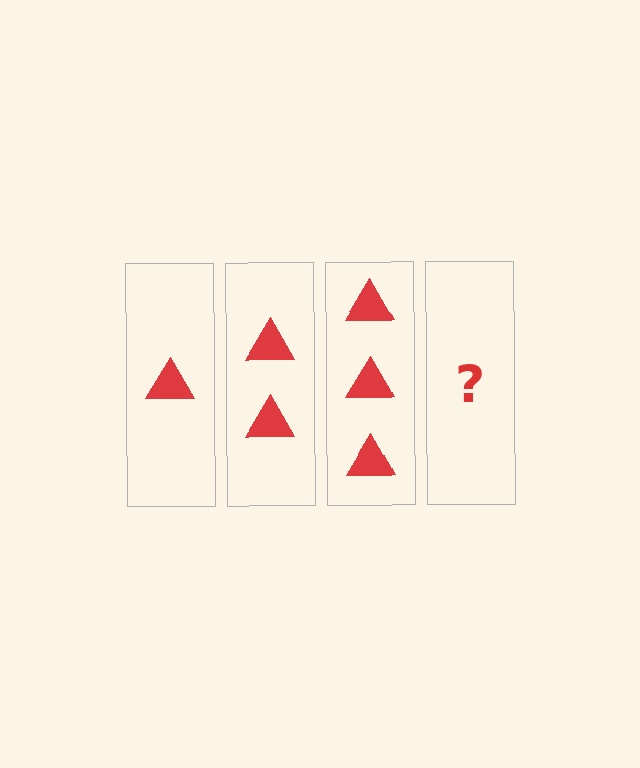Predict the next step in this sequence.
The next step is 4 triangles.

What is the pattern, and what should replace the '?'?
The pattern is that each step adds one more triangle. The '?' should be 4 triangles.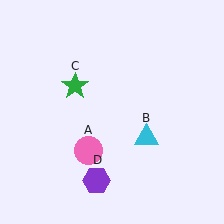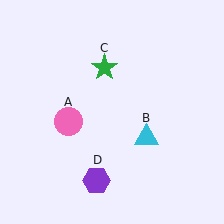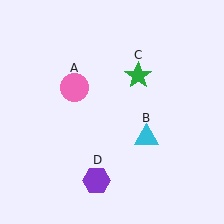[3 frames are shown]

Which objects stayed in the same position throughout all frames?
Cyan triangle (object B) and purple hexagon (object D) remained stationary.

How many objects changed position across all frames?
2 objects changed position: pink circle (object A), green star (object C).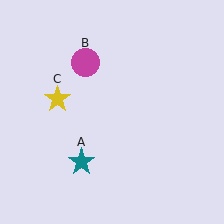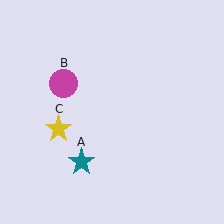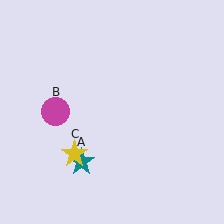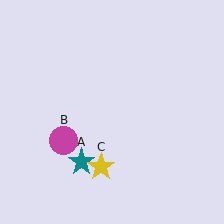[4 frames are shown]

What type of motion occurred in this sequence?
The magenta circle (object B), yellow star (object C) rotated counterclockwise around the center of the scene.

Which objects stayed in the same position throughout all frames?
Teal star (object A) remained stationary.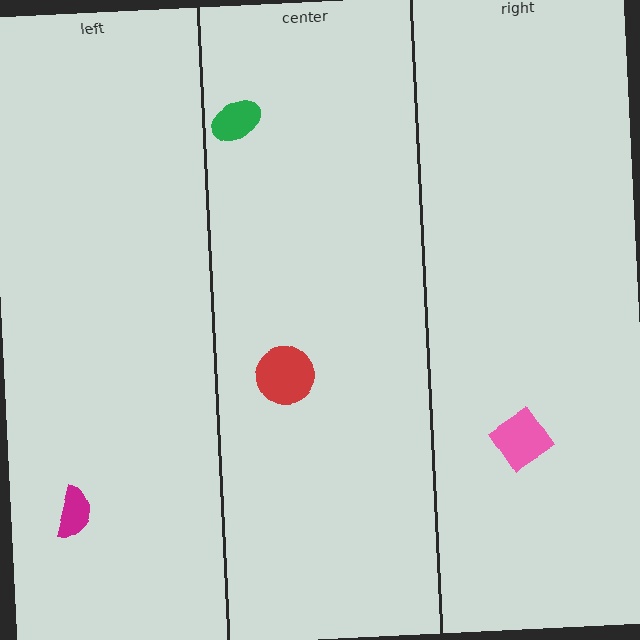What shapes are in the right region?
The pink diamond.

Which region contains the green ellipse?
The center region.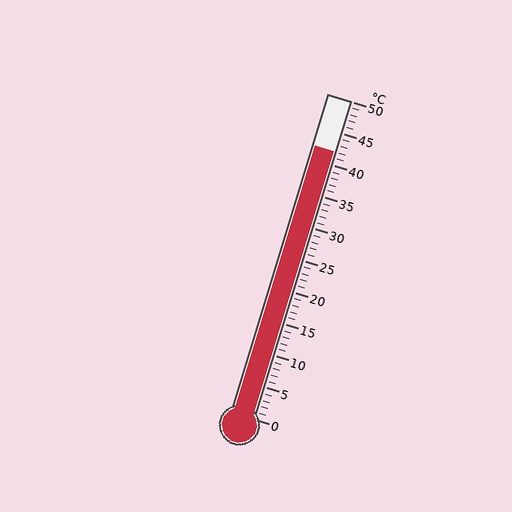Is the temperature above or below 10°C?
The temperature is above 10°C.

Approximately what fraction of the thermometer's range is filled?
The thermometer is filled to approximately 85% of its range.